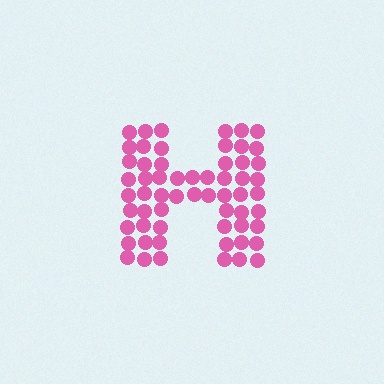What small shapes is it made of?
It is made of small circles.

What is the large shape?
The large shape is the letter H.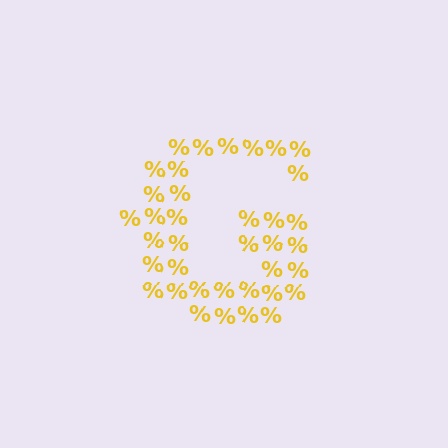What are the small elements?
The small elements are percent signs.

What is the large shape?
The large shape is the letter G.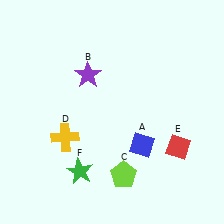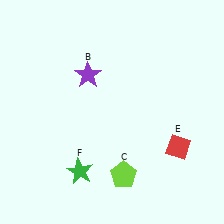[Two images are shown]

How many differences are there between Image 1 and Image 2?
There are 2 differences between the two images.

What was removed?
The yellow cross (D), the blue diamond (A) were removed in Image 2.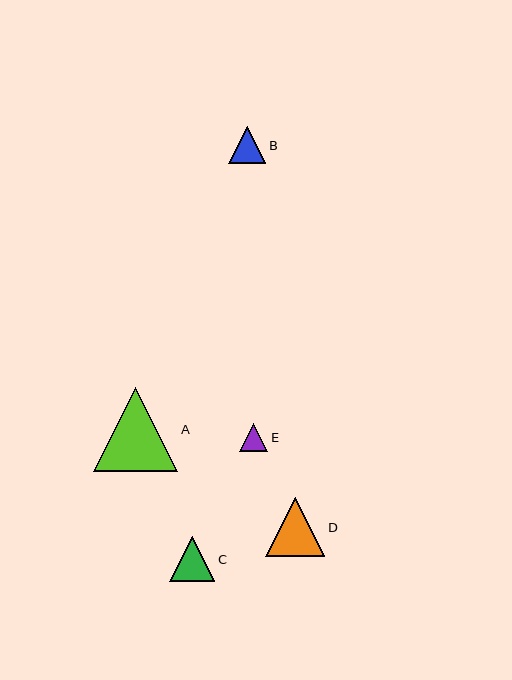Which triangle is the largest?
Triangle A is the largest with a size of approximately 84 pixels.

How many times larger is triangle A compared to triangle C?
Triangle A is approximately 1.9 times the size of triangle C.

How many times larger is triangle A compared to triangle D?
Triangle A is approximately 1.4 times the size of triangle D.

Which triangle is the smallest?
Triangle E is the smallest with a size of approximately 28 pixels.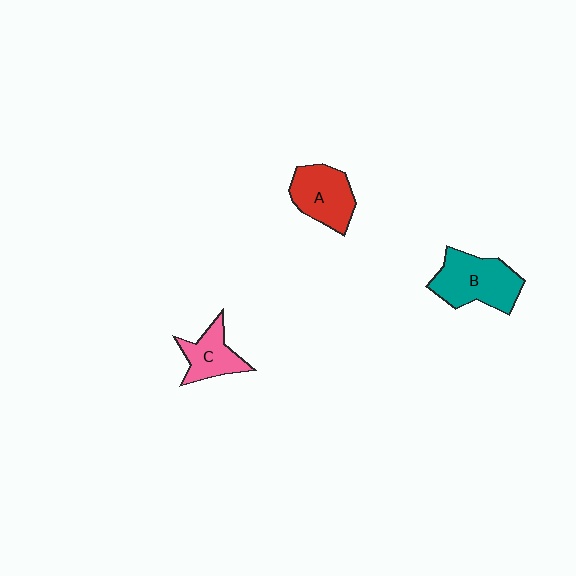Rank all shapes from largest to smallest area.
From largest to smallest: B (teal), A (red), C (pink).